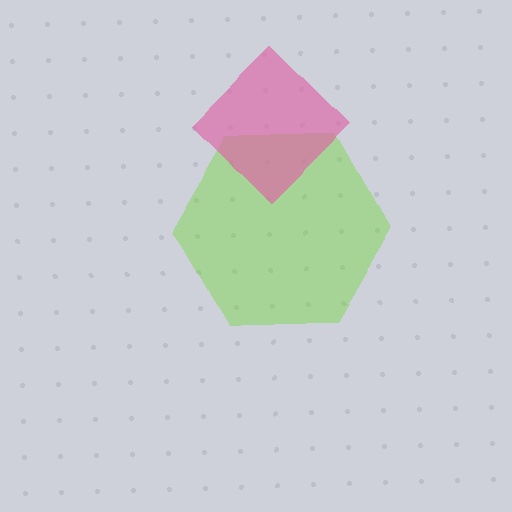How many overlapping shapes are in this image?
There are 2 overlapping shapes in the image.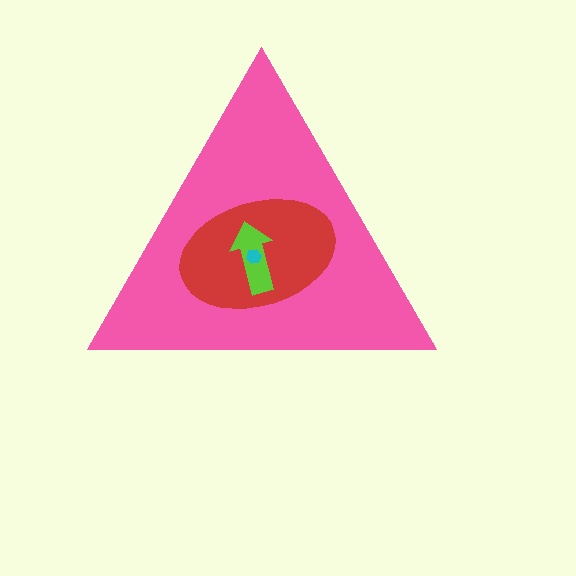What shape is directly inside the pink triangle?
The red ellipse.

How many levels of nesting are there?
4.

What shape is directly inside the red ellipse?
The lime arrow.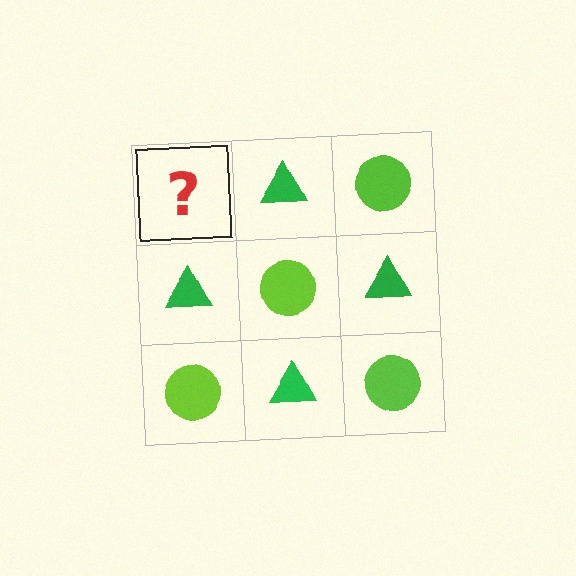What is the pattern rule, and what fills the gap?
The rule is that it alternates lime circle and green triangle in a checkerboard pattern. The gap should be filled with a lime circle.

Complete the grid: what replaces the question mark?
The question mark should be replaced with a lime circle.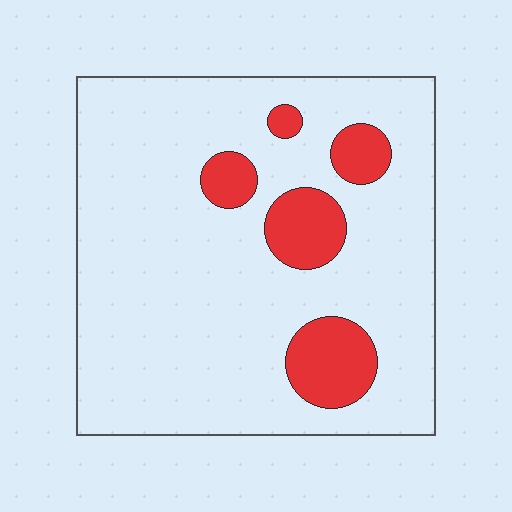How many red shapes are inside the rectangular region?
5.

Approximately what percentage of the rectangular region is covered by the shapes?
Approximately 15%.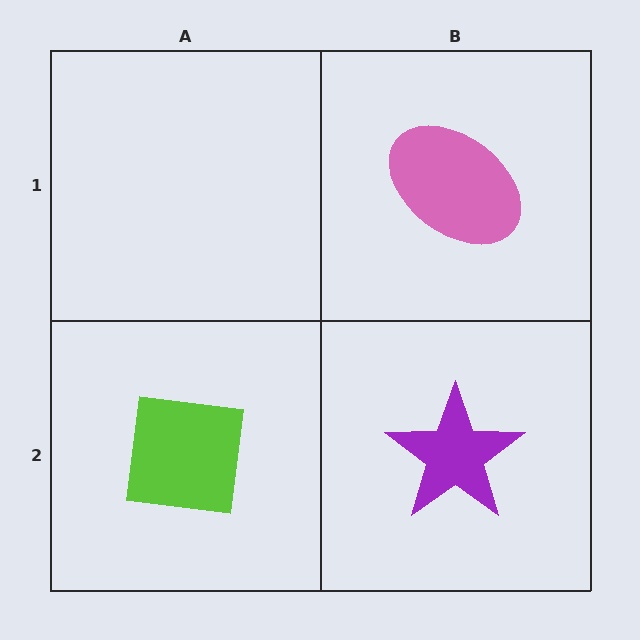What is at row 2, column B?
A purple star.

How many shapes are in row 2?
2 shapes.